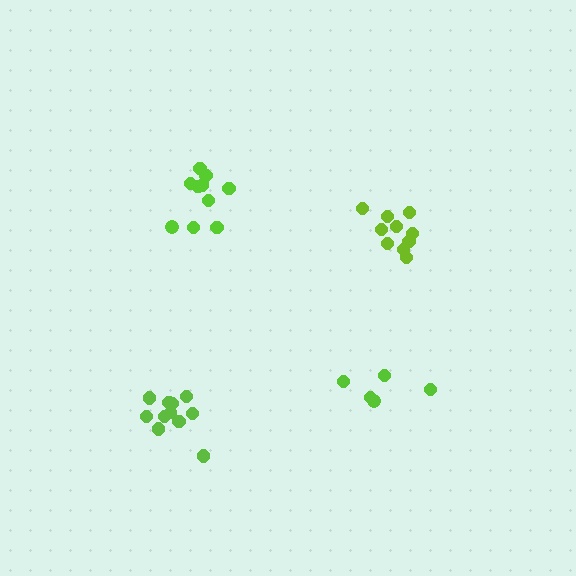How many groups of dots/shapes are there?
There are 4 groups.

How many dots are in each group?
Group 1: 10 dots, Group 2: 10 dots, Group 3: 5 dots, Group 4: 11 dots (36 total).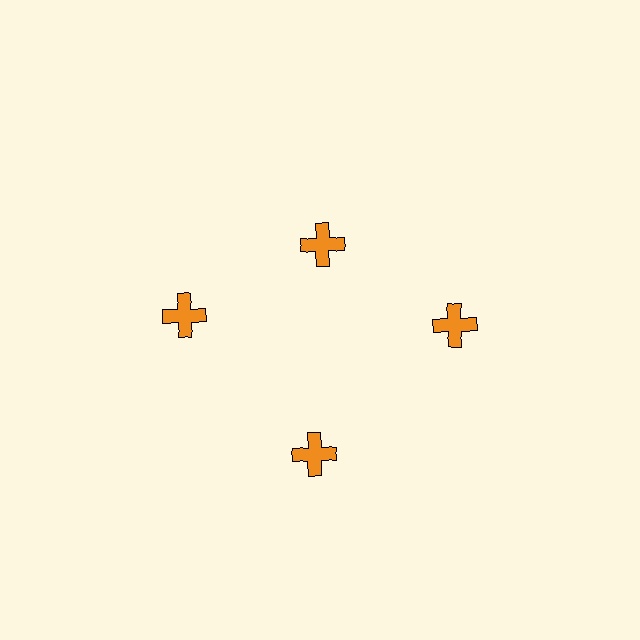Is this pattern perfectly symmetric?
No. The 4 orange crosses are arranged in a ring, but one element near the 12 o'clock position is pulled inward toward the center, breaking the 4-fold rotational symmetry.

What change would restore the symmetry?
The symmetry would be restored by moving it outward, back onto the ring so that all 4 crosses sit at equal angles and equal distance from the center.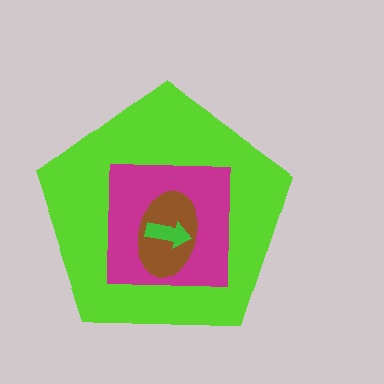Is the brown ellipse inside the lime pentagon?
Yes.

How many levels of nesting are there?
4.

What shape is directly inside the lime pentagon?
The magenta square.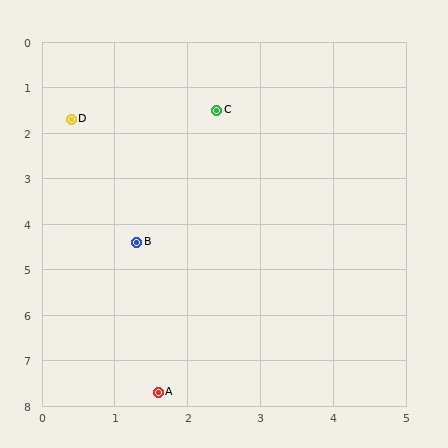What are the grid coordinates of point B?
Point B is at approximately (1.3, 4.4).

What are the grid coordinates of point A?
Point A is at approximately (1.6, 7.7).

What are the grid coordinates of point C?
Point C is at approximately (2.4, 1.5).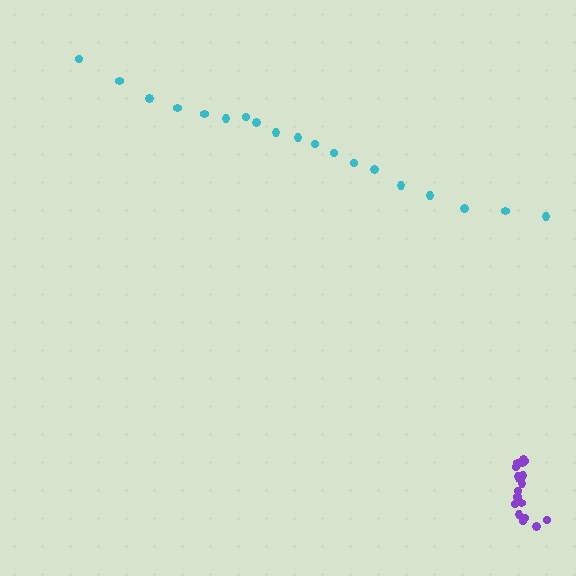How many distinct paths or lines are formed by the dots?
There are 2 distinct paths.